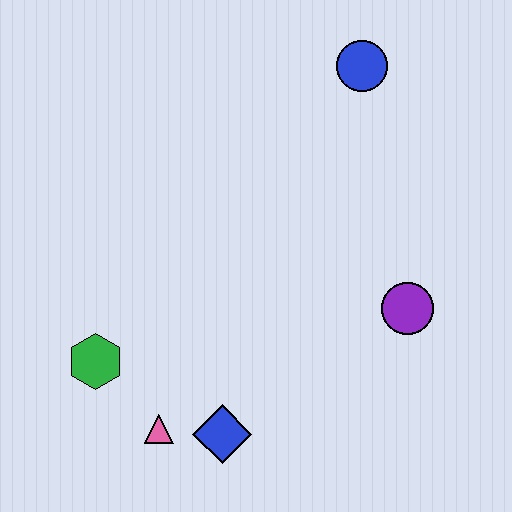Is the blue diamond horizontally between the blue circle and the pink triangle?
Yes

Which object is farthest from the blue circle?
The pink triangle is farthest from the blue circle.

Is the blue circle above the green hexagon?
Yes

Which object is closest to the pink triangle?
The blue diamond is closest to the pink triangle.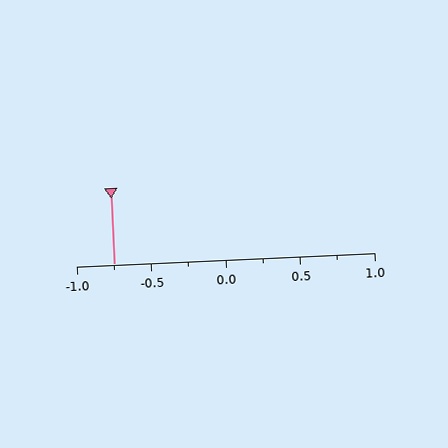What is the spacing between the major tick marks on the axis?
The major ticks are spaced 0.5 apart.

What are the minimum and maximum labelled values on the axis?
The axis runs from -1.0 to 1.0.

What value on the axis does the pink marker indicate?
The marker indicates approximately -0.75.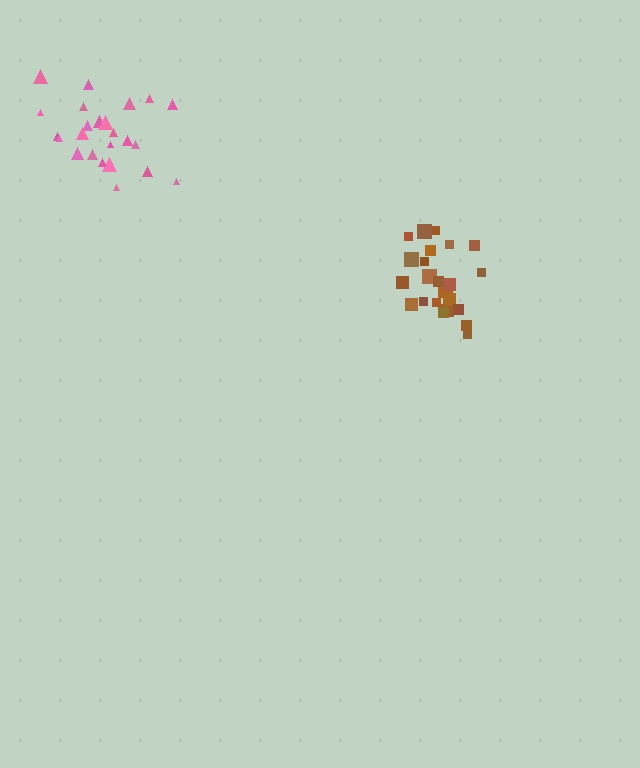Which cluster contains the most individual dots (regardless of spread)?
Pink (24).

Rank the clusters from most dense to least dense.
pink, brown.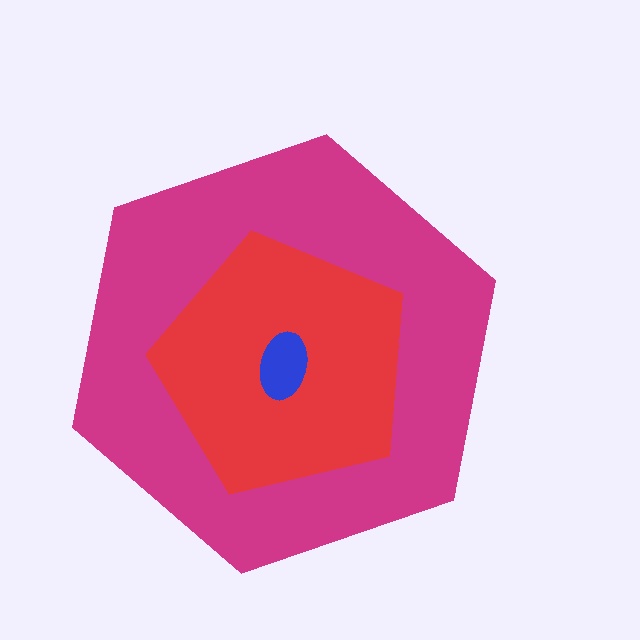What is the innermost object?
The blue ellipse.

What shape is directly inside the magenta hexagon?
The red pentagon.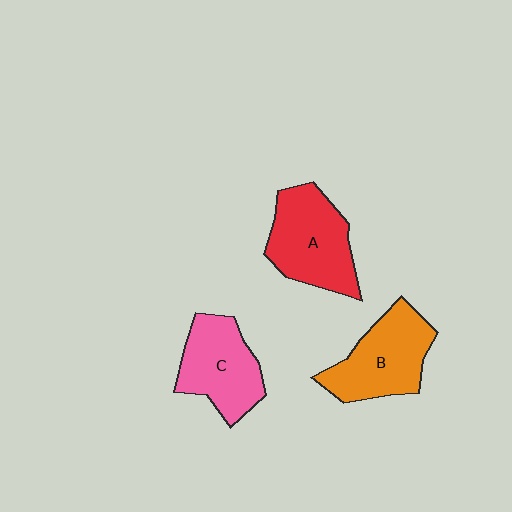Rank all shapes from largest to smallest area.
From largest to smallest: A (red), B (orange), C (pink).